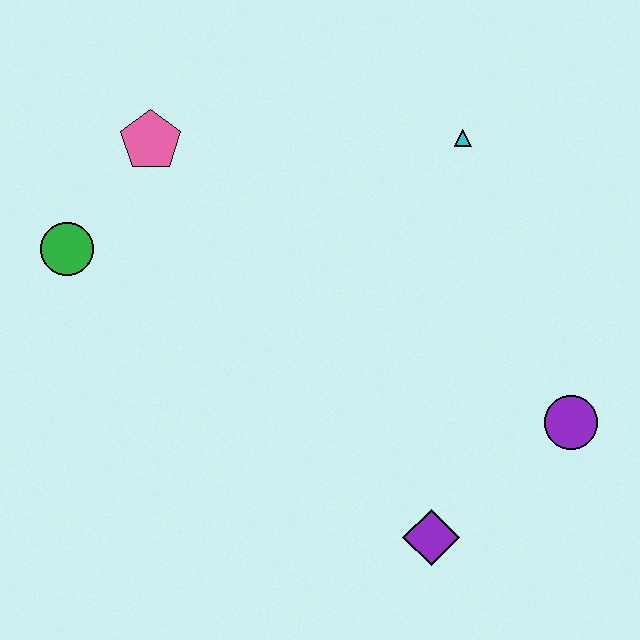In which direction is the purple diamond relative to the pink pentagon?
The purple diamond is below the pink pentagon.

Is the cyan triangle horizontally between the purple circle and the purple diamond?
Yes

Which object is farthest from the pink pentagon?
The purple circle is farthest from the pink pentagon.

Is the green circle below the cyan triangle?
Yes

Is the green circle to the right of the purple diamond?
No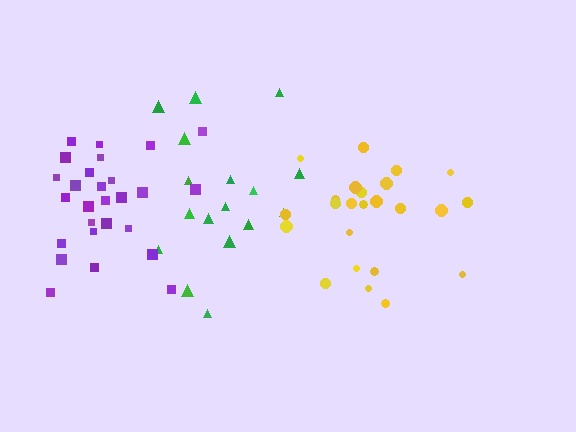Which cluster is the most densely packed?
Purple.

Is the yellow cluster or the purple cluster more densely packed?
Purple.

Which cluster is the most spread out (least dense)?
Green.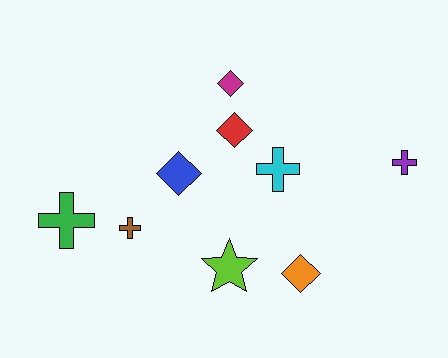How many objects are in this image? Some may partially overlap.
There are 9 objects.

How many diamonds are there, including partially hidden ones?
There are 4 diamonds.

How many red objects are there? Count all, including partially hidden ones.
There is 1 red object.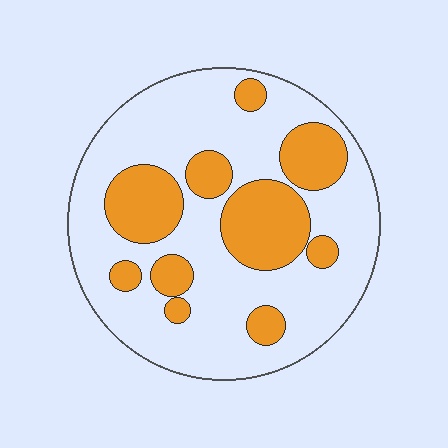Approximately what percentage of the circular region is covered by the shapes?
Approximately 30%.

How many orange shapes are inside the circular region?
10.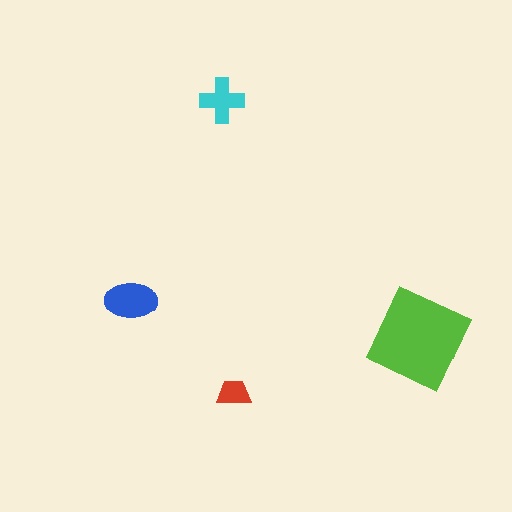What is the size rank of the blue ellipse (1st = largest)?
2nd.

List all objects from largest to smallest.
The lime diamond, the blue ellipse, the cyan cross, the red trapezoid.